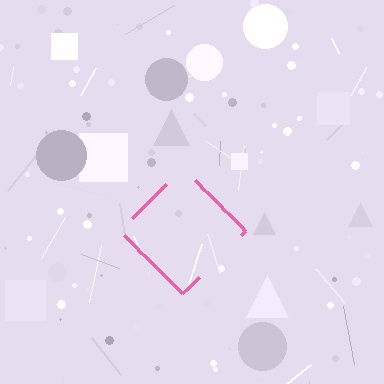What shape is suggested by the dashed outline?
The dashed outline suggests a diamond.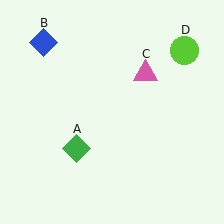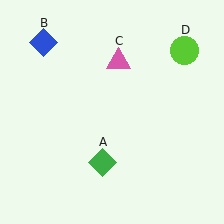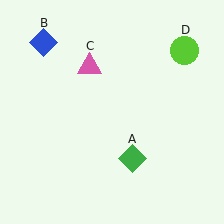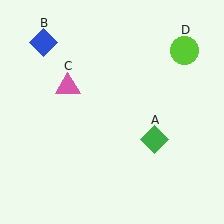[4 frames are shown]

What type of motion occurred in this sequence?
The green diamond (object A), pink triangle (object C) rotated counterclockwise around the center of the scene.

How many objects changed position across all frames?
2 objects changed position: green diamond (object A), pink triangle (object C).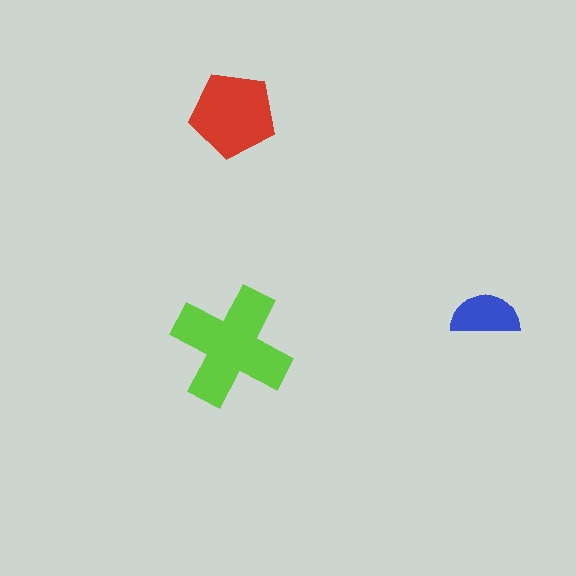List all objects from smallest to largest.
The blue semicircle, the red pentagon, the lime cross.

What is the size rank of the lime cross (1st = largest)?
1st.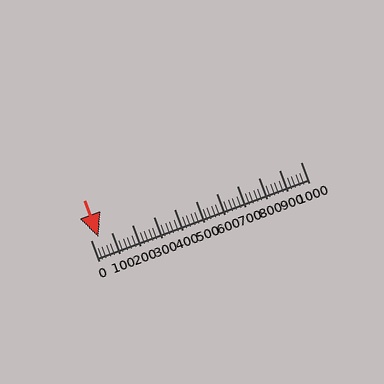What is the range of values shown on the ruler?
The ruler shows values from 0 to 1000.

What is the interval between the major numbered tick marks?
The major tick marks are spaced 100 units apart.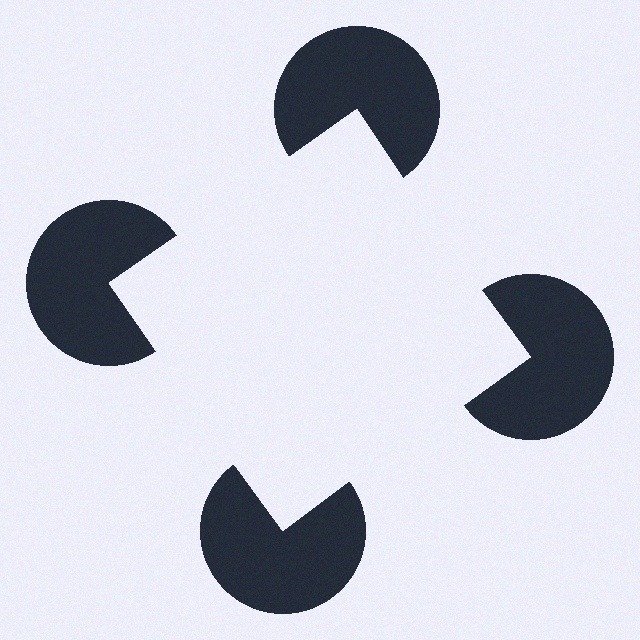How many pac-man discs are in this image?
There are 4 — one at each vertex of the illusory square.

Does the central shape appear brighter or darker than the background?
It typically appears slightly brighter than the background, even though no actual brightness change is drawn.